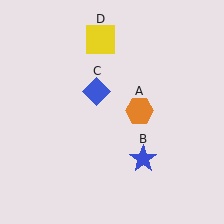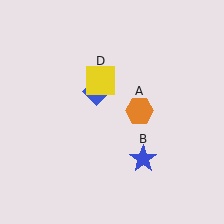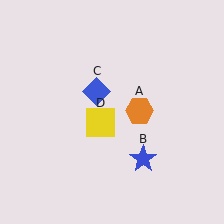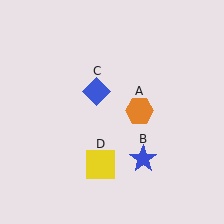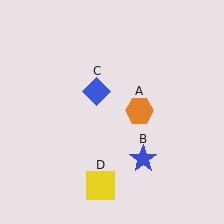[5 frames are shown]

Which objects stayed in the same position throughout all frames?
Orange hexagon (object A) and blue star (object B) and blue diamond (object C) remained stationary.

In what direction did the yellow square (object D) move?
The yellow square (object D) moved down.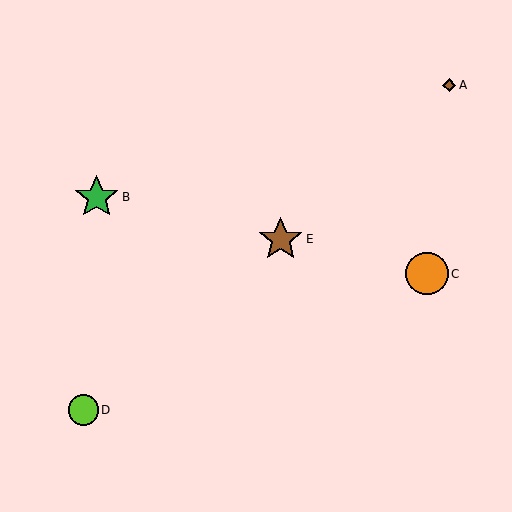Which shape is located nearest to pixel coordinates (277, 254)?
The brown star (labeled E) at (281, 239) is nearest to that location.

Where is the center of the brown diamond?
The center of the brown diamond is at (449, 85).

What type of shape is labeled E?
Shape E is a brown star.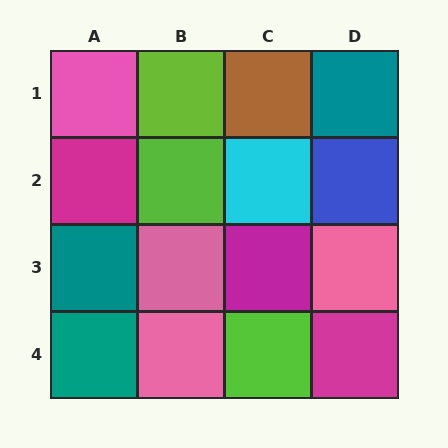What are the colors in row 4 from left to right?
Teal, pink, lime, magenta.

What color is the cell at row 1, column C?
Brown.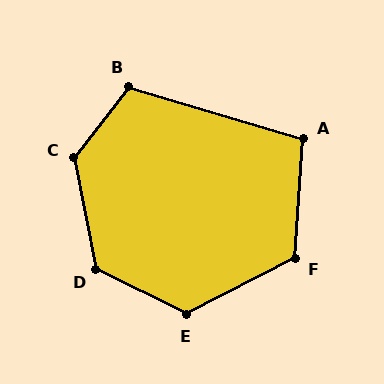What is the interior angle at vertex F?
Approximately 121 degrees (obtuse).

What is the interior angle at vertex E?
Approximately 126 degrees (obtuse).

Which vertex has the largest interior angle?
C, at approximately 131 degrees.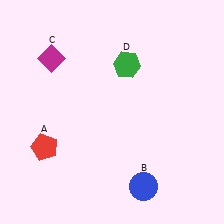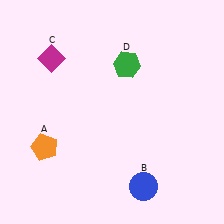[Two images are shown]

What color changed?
The pentagon (A) changed from red in Image 1 to orange in Image 2.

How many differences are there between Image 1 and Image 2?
There is 1 difference between the two images.